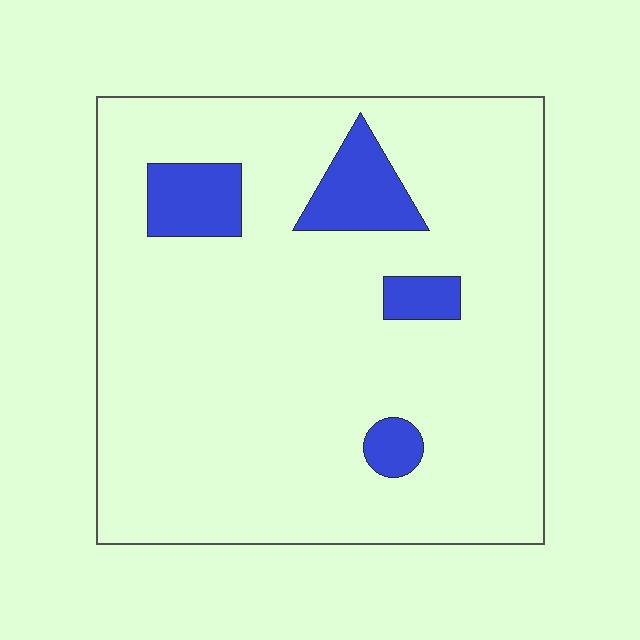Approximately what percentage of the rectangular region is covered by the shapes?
Approximately 10%.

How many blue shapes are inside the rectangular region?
4.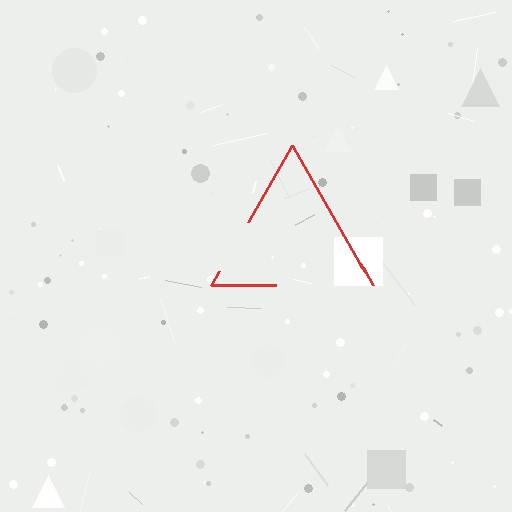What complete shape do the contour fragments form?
The contour fragments form a triangle.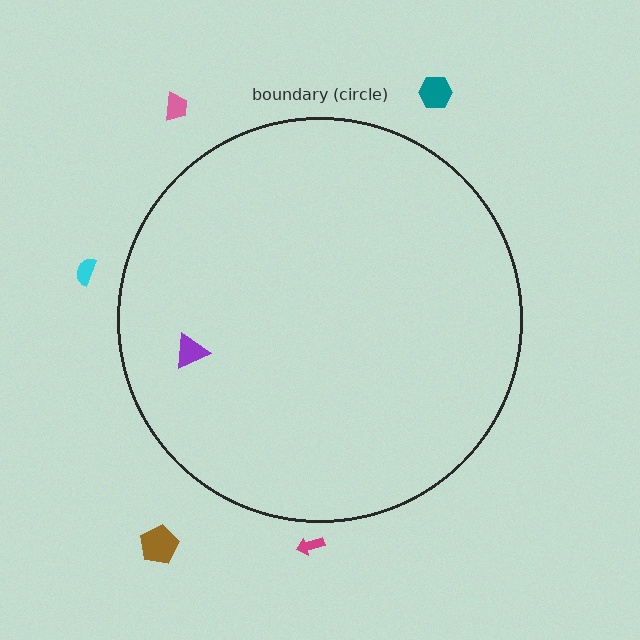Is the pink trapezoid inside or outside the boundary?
Outside.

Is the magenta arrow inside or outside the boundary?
Outside.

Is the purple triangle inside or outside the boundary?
Inside.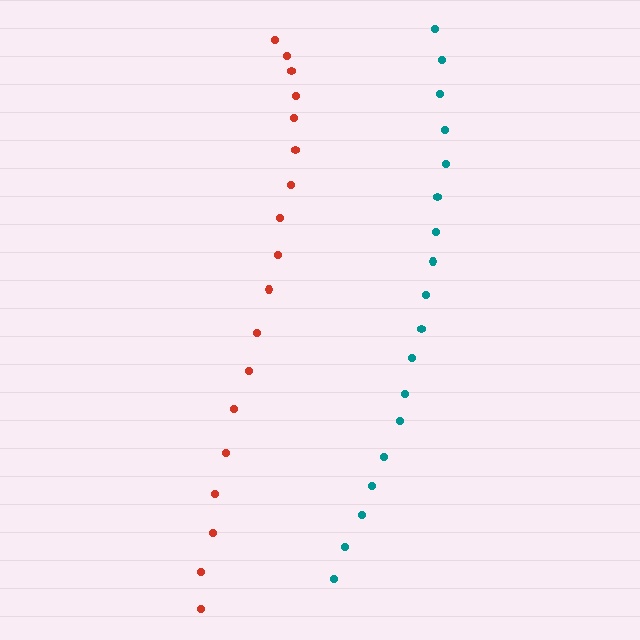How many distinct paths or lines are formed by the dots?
There are 2 distinct paths.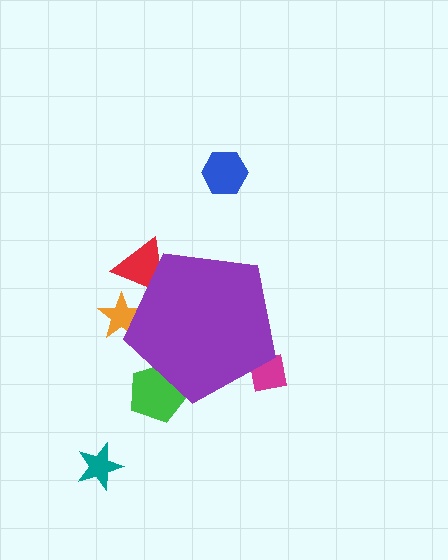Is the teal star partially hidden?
No, the teal star is fully visible.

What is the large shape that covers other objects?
A purple pentagon.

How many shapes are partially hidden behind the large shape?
4 shapes are partially hidden.